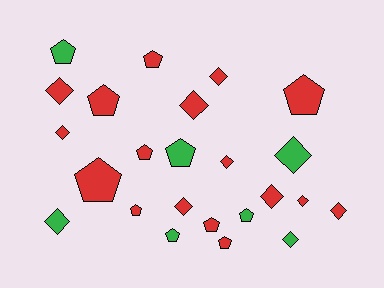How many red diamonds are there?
There are 9 red diamonds.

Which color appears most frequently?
Red, with 17 objects.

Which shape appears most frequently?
Pentagon, with 12 objects.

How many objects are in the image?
There are 24 objects.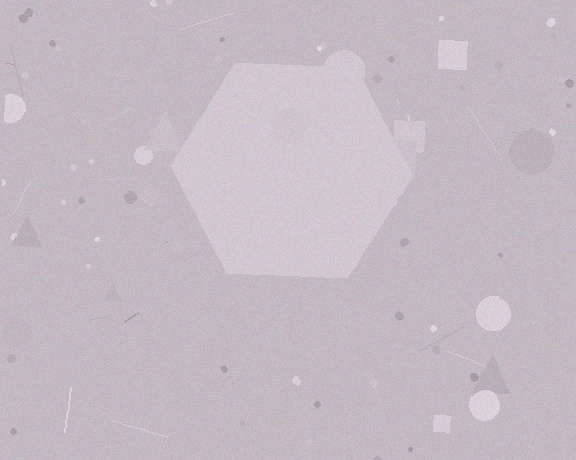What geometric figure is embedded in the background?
A hexagon is embedded in the background.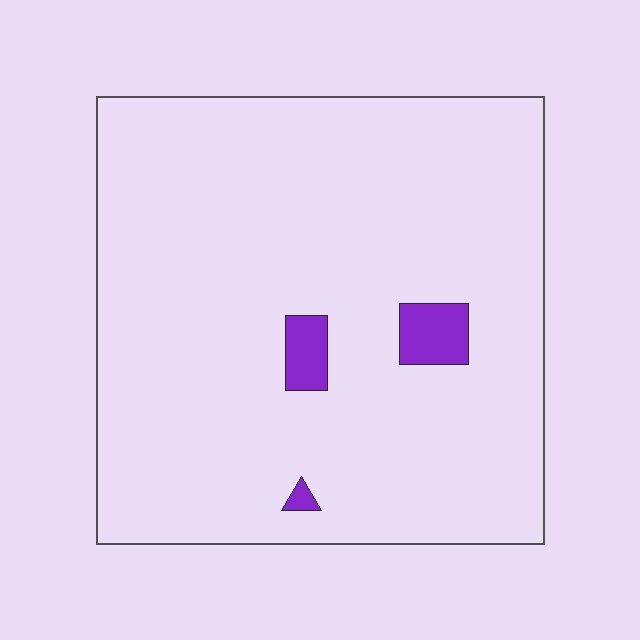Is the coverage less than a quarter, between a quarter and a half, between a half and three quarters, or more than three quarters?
Less than a quarter.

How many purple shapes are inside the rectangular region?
3.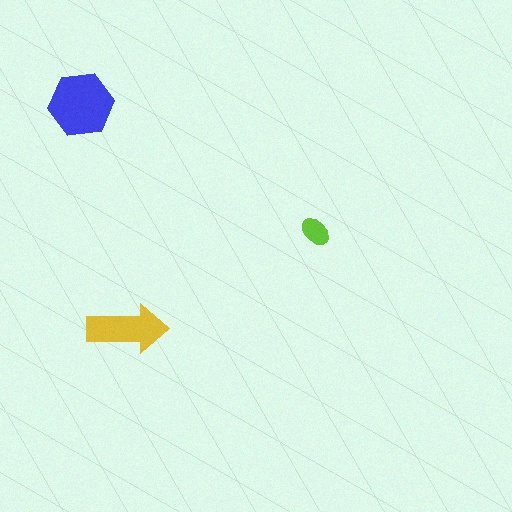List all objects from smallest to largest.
The lime ellipse, the yellow arrow, the blue hexagon.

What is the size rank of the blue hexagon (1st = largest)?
1st.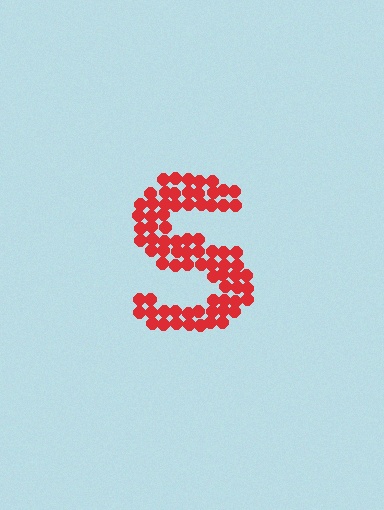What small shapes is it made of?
It is made of small circles.